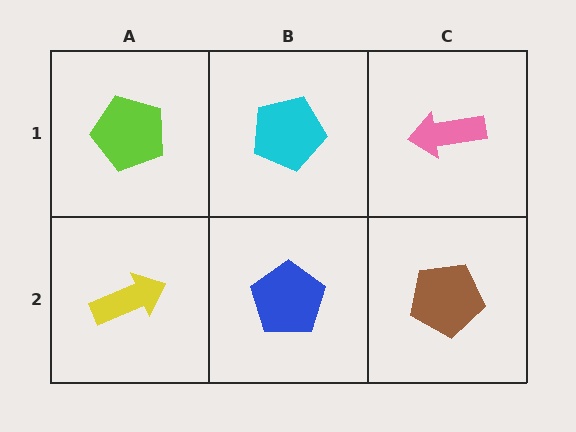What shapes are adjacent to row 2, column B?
A cyan pentagon (row 1, column B), a yellow arrow (row 2, column A), a brown pentagon (row 2, column C).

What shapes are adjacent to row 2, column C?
A pink arrow (row 1, column C), a blue pentagon (row 2, column B).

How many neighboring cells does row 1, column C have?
2.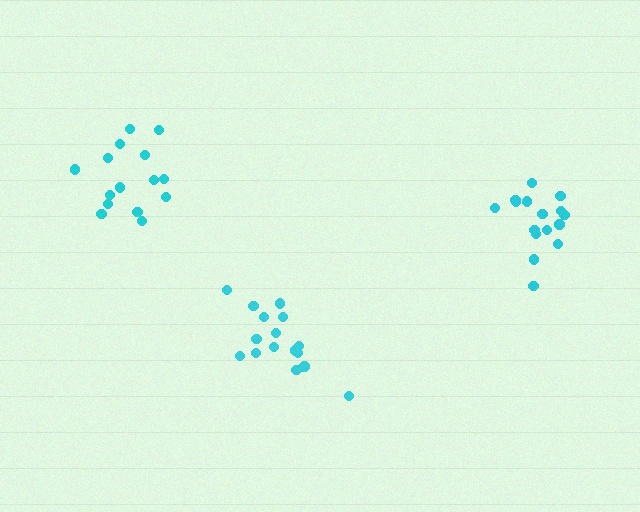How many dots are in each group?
Group 1: 15 dots, Group 2: 16 dots, Group 3: 16 dots (47 total).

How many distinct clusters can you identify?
There are 3 distinct clusters.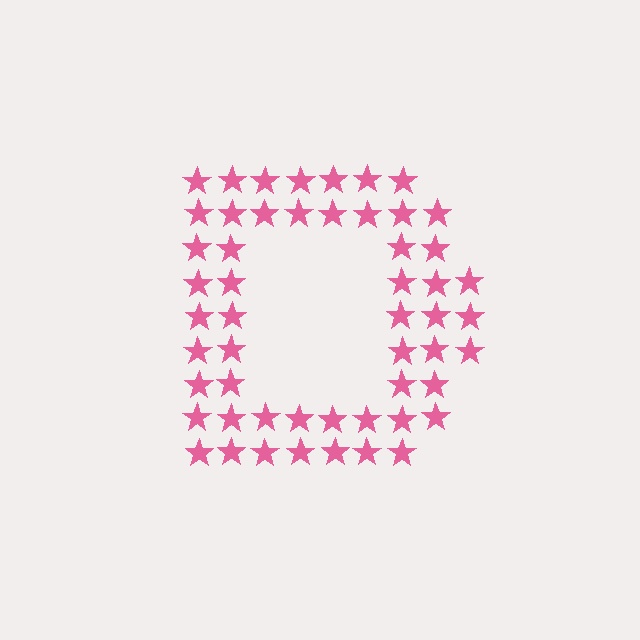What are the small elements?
The small elements are stars.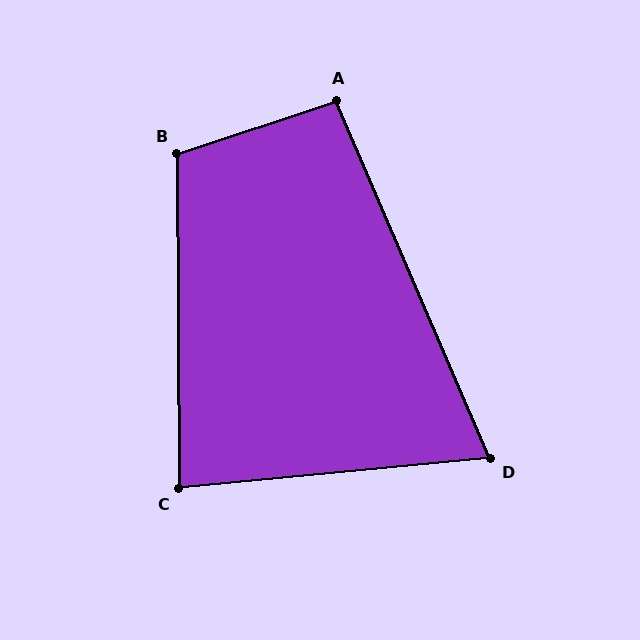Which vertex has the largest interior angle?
B, at approximately 108 degrees.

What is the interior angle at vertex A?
Approximately 95 degrees (obtuse).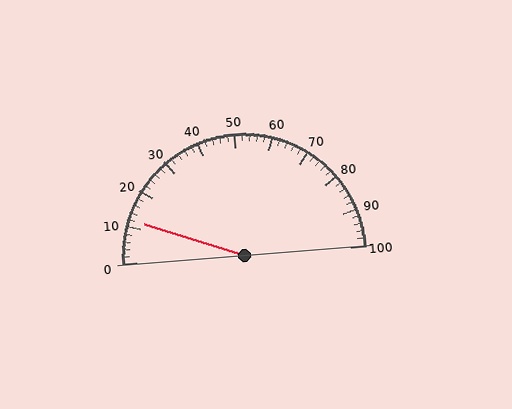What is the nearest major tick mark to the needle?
The nearest major tick mark is 10.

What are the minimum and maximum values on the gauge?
The gauge ranges from 0 to 100.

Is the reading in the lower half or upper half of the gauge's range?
The reading is in the lower half of the range (0 to 100).